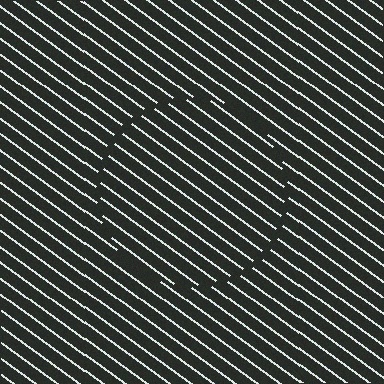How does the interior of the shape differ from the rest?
The interior of the shape contains the same grating, shifted by half a period — the contour is defined by the phase discontinuity where line-ends from the inner and outer gratings abut.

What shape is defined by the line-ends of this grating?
An illusory circle. The interior of the shape contains the same grating, shifted by half a period — the contour is defined by the phase discontinuity where line-ends from the inner and outer gratings abut.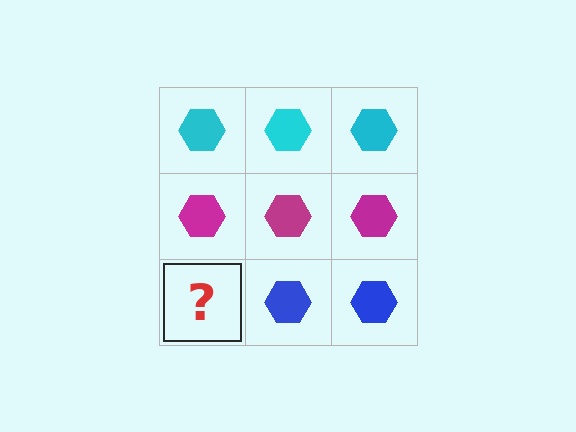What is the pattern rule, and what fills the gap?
The rule is that each row has a consistent color. The gap should be filled with a blue hexagon.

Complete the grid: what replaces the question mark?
The question mark should be replaced with a blue hexagon.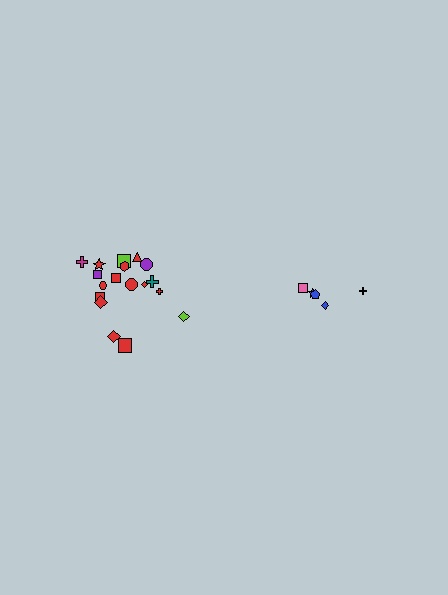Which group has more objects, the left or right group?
The left group.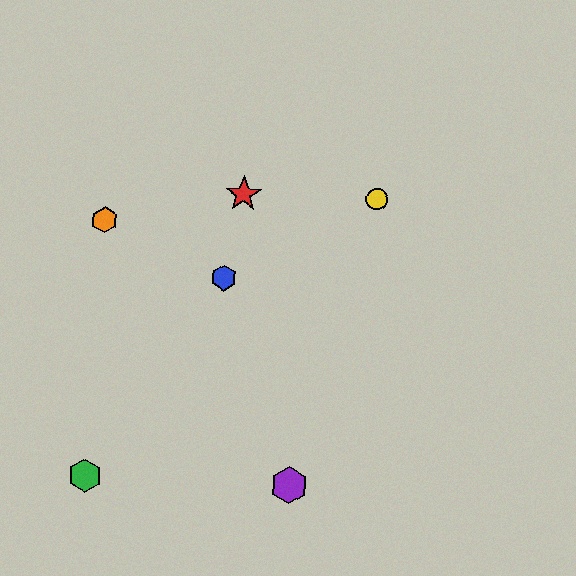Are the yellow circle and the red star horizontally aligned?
Yes, both are at y≈199.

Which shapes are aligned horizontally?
The red star, the yellow circle are aligned horizontally.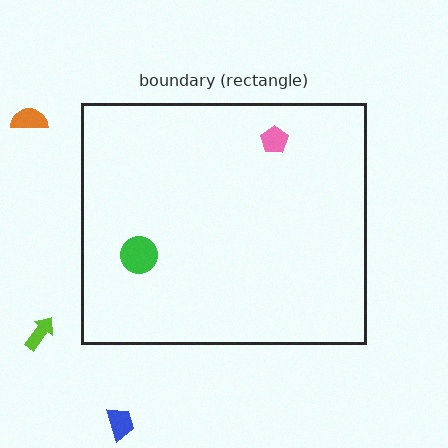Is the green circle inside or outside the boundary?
Inside.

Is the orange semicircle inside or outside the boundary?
Outside.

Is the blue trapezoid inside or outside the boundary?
Outside.